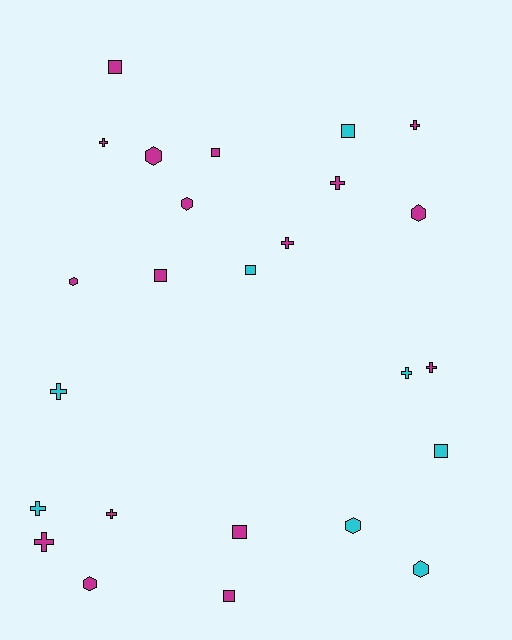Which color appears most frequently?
Magenta, with 17 objects.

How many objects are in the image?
There are 25 objects.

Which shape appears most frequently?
Cross, with 10 objects.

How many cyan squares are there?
There are 3 cyan squares.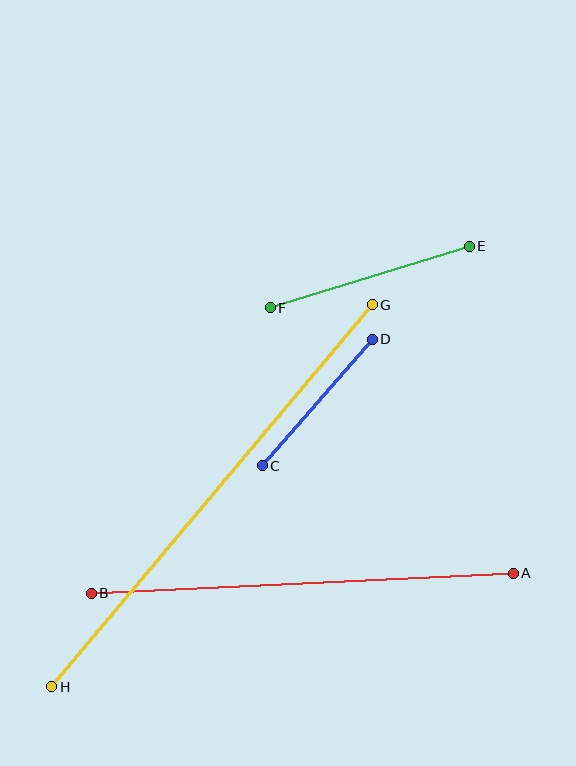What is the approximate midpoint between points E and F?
The midpoint is at approximately (370, 277) pixels.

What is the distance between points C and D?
The distance is approximately 168 pixels.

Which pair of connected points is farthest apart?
Points G and H are farthest apart.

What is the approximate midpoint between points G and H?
The midpoint is at approximately (212, 496) pixels.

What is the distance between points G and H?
The distance is approximately 498 pixels.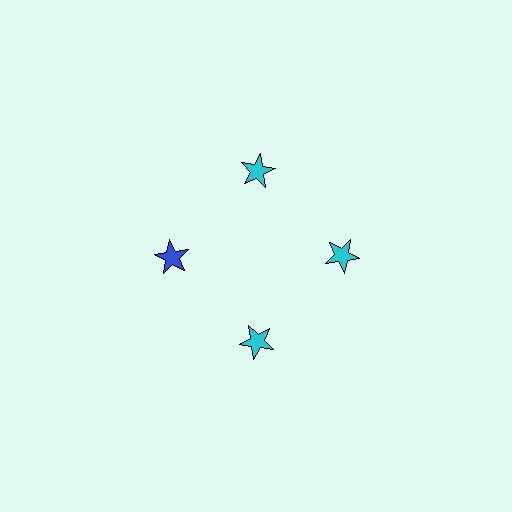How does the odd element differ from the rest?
It has a different color: blue instead of cyan.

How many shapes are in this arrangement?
There are 4 shapes arranged in a ring pattern.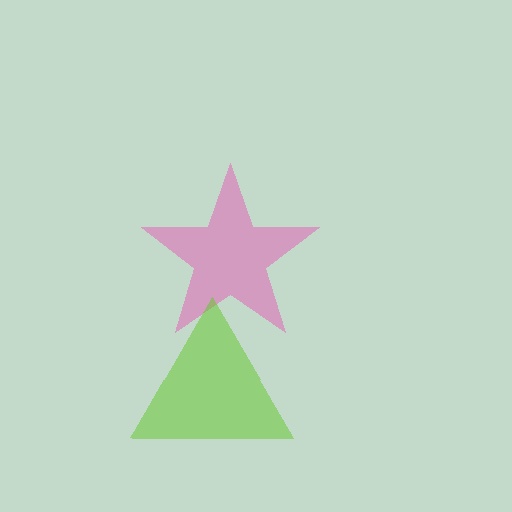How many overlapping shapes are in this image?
There are 2 overlapping shapes in the image.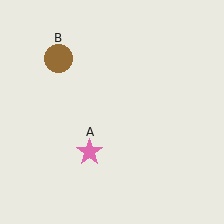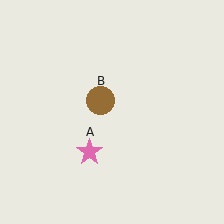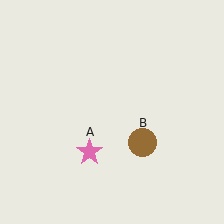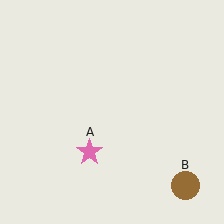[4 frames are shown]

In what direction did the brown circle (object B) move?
The brown circle (object B) moved down and to the right.